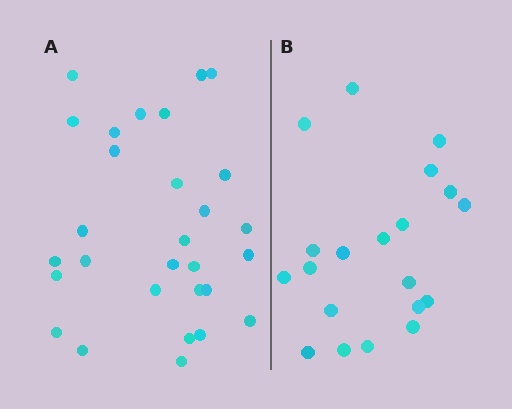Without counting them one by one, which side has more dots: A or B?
Region A (the left region) has more dots.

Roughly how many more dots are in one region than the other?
Region A has roughly 8 or so more dots than region B.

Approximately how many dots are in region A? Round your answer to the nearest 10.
About 30 dots. (The exact count is 29, which rounds to 30.)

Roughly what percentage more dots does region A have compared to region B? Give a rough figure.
About 45% more.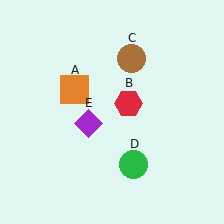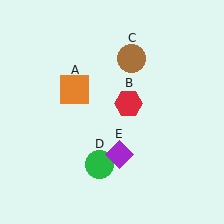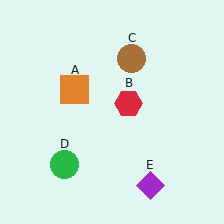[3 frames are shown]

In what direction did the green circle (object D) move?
The green circle (object D) moved left.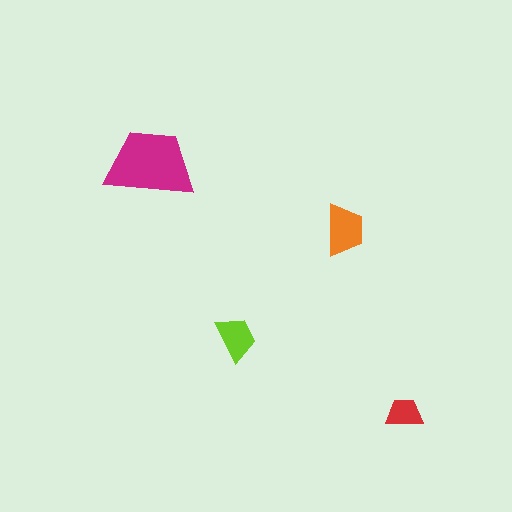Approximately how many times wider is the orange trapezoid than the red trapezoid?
About 1.5 times wider.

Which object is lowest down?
The red trapezoid is bottommost.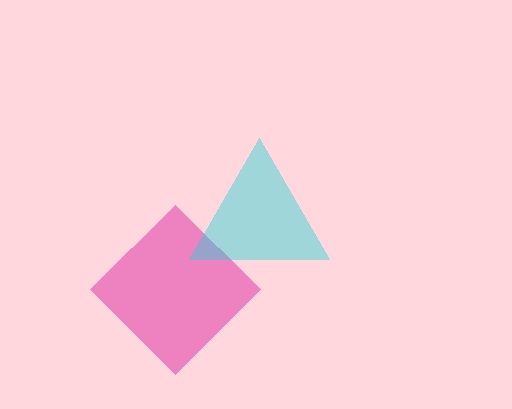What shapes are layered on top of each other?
The layered shapes are: a pink diamond, a cyan triangle.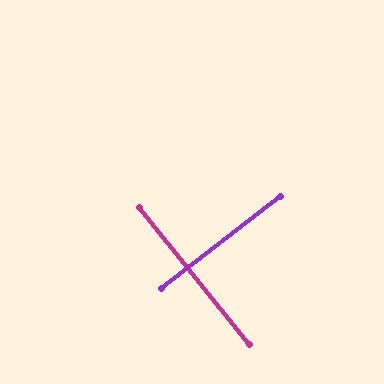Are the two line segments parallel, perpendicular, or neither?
Perpendicular — they meet at approximately 89°.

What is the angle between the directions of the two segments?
Approximately 89 degrees.